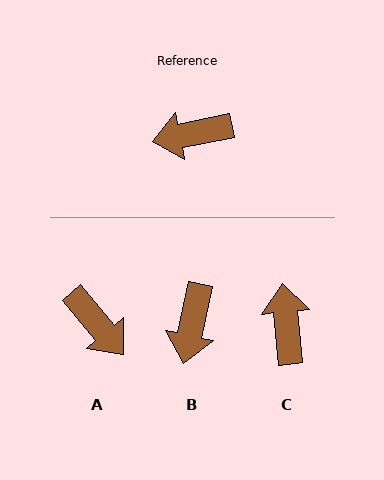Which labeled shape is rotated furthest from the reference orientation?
A, about 118 degrees away.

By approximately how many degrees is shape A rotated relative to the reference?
Approximately 118 degrees counter-clockwise.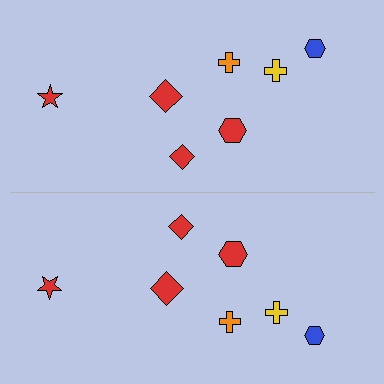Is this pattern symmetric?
Yes, this pattern has bilateral (reflection) symmetry.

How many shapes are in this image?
There are 14 shapes in this image.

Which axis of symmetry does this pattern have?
The pattern has a horizontal axis of symmetry running through the center of the image.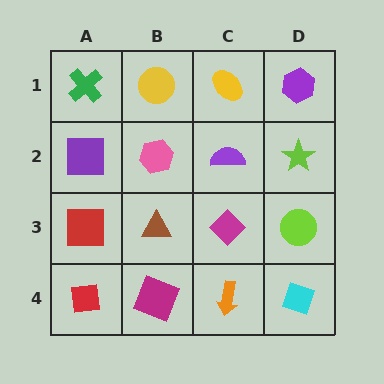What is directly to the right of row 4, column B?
An orange arrow.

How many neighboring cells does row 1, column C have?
3.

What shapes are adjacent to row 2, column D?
A purple hexagon (row 1, column D), a lime circle (row 3, column D), a purple semicircle (row 2, column C).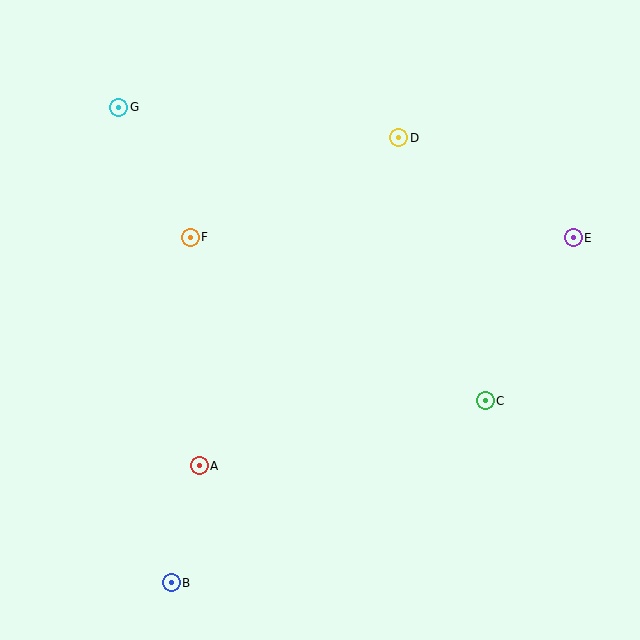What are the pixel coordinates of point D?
Point D is at (399, 138).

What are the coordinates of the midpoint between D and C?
The midpoint between D and C is at (442, 269).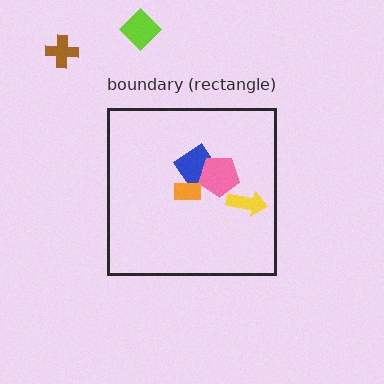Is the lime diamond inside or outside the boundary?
Outside.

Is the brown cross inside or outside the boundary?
Outside.